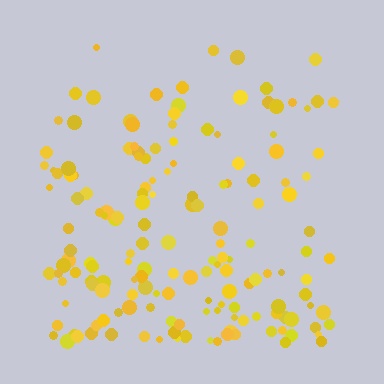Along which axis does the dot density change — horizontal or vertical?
Vertical.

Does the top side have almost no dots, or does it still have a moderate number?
Still a moderate number, just noticeably fewer than the bottom.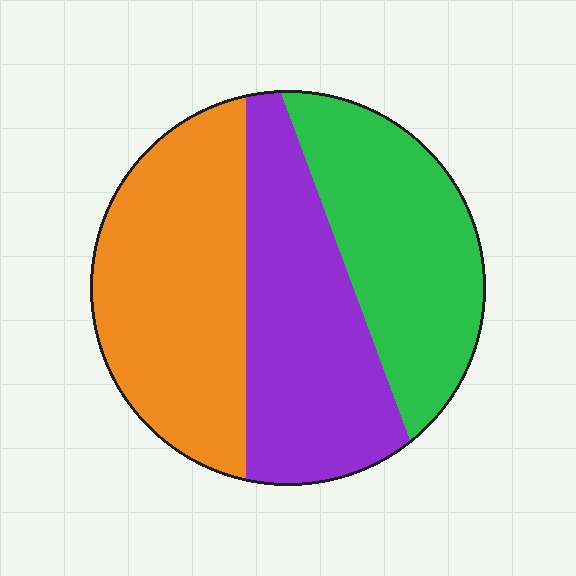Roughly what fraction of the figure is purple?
Purple covers 33% of the figure.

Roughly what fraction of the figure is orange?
Orange takes up about three eighths (3/8) of the figure.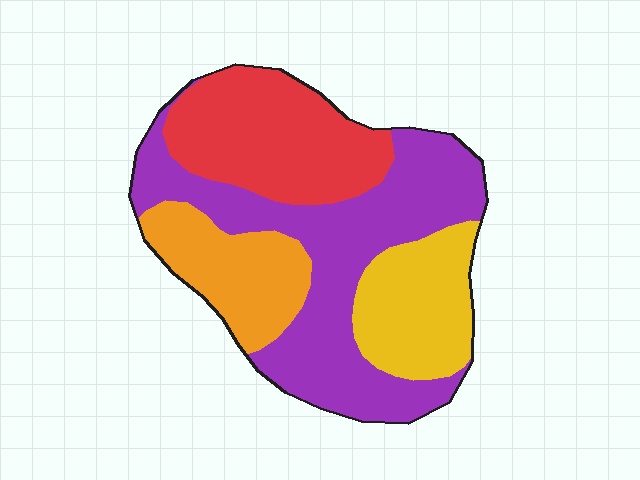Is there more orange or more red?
Red.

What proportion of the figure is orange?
Orange takes up less than a quarter of the figure.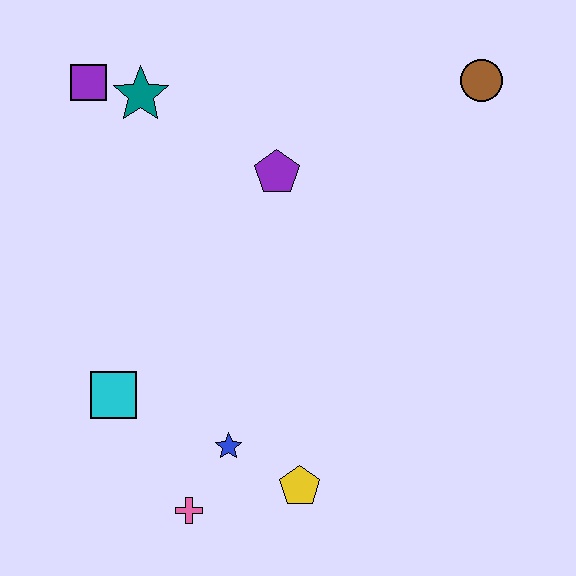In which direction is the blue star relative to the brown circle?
The blue star is below the brown circle.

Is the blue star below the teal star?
Yes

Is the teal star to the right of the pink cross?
No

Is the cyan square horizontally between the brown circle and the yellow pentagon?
No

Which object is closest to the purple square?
The teal star is closest to the purple square.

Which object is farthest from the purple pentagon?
The pink cross is farthest from the purple pentagon.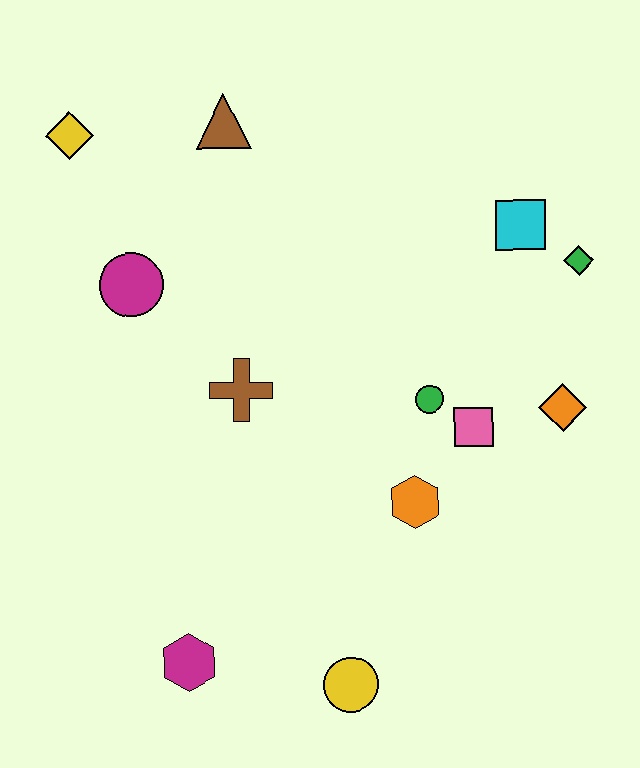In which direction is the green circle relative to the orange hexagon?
The green circle is above the orange hexagon.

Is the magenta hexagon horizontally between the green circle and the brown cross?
No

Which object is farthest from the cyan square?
The magenta hexagon is farthest from the cyan square.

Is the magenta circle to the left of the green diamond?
Yes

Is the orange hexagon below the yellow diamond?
Yes